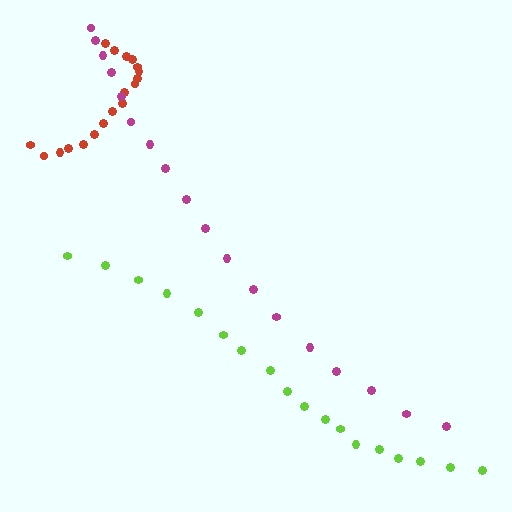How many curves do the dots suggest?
There are 3 distinct paths.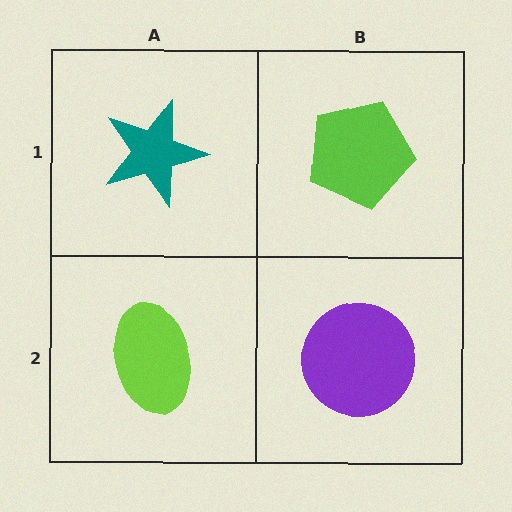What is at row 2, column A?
A lime ellipse.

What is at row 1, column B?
A lime pentagon.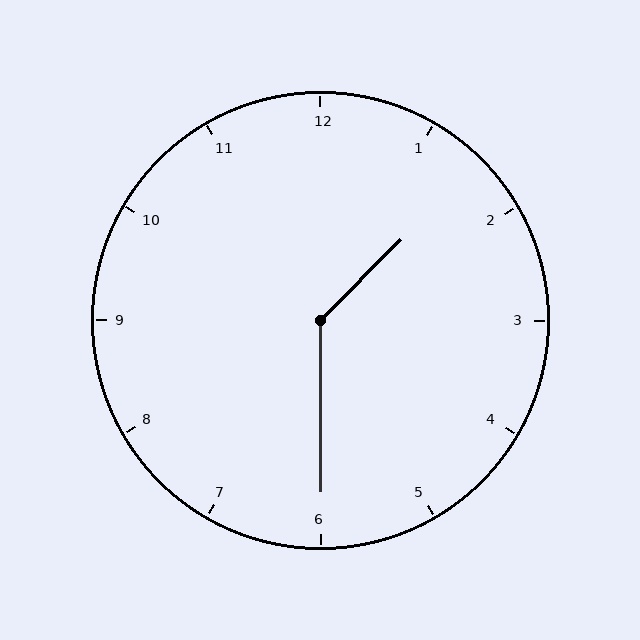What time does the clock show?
1:30.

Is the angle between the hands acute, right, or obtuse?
It is obtuse.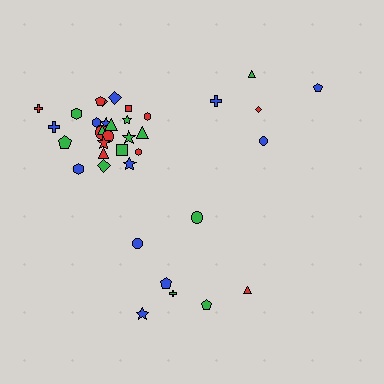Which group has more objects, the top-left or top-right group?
The top-left group.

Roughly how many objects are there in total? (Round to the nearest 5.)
Roughly 35 objects in total.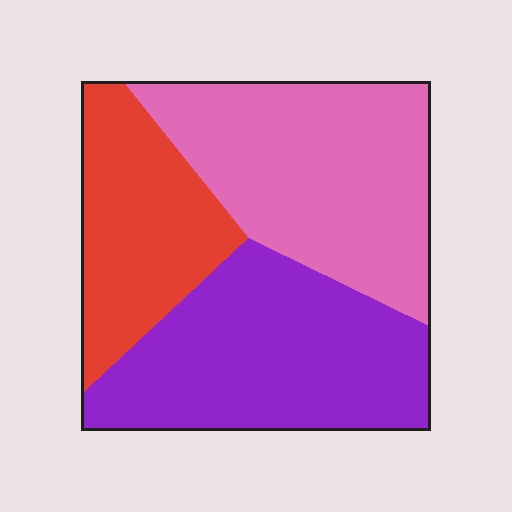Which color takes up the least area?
Red, at roughly 25%.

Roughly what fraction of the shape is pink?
Pink covers about 40% of the shape.